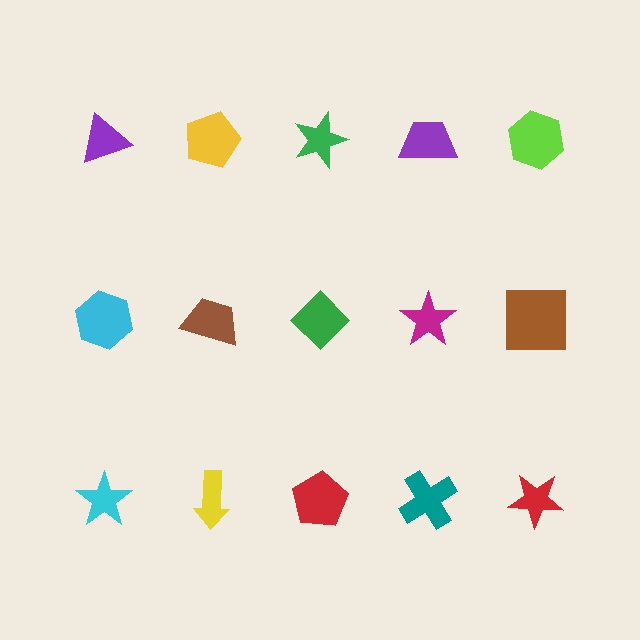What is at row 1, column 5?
A lime hexagon.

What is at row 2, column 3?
A green diamond.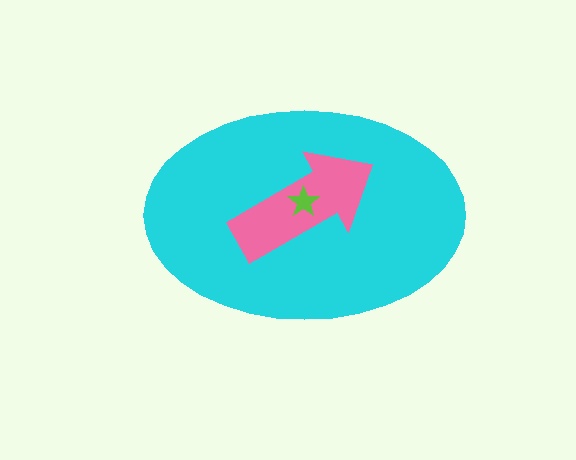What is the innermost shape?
The lime star.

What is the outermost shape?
The cyan ellipse.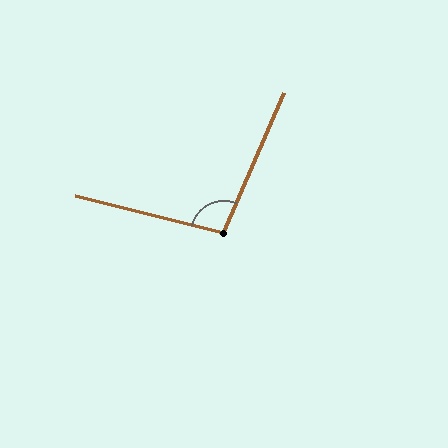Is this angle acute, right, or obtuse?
It is obtuse.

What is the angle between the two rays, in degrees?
Approximately 100 degrees.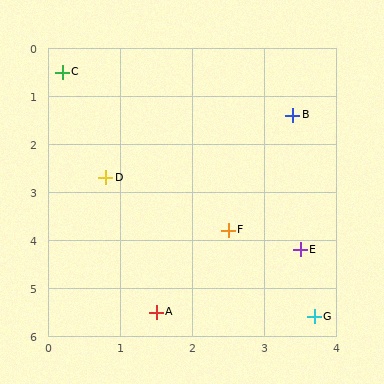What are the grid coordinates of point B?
Point B is at approximately (3.4, 1.4).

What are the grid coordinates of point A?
Point A is at approximately (1.5, 5.5).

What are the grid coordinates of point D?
Point D is at approximately (0.8, 2.7).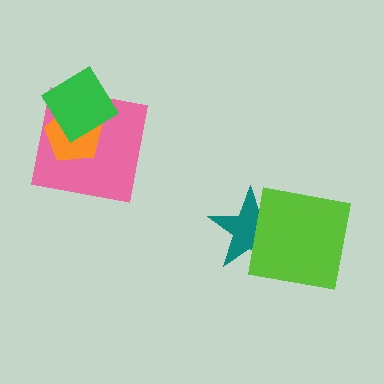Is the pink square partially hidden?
Yes, it is partially covered by another shape.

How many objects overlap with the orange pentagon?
2 objects overlap with the orange pentagon.